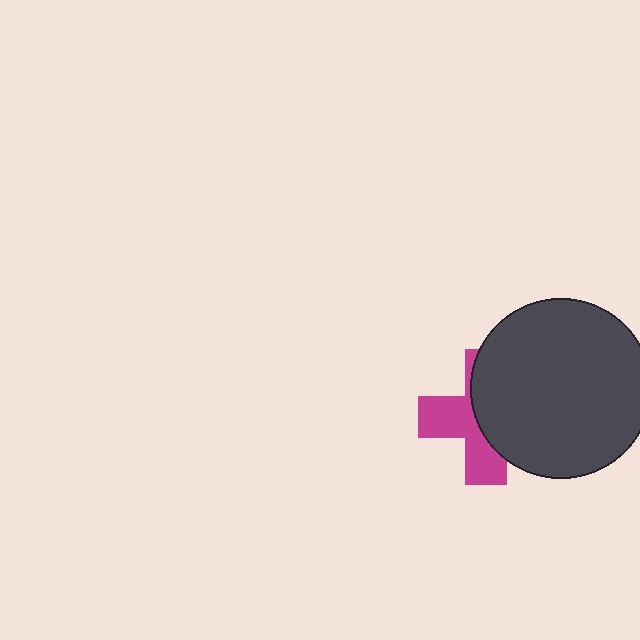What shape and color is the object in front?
The object in front is a dark gray circle.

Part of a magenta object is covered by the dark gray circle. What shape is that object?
It is a cross.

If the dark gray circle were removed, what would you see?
You would see the complete magenta cross.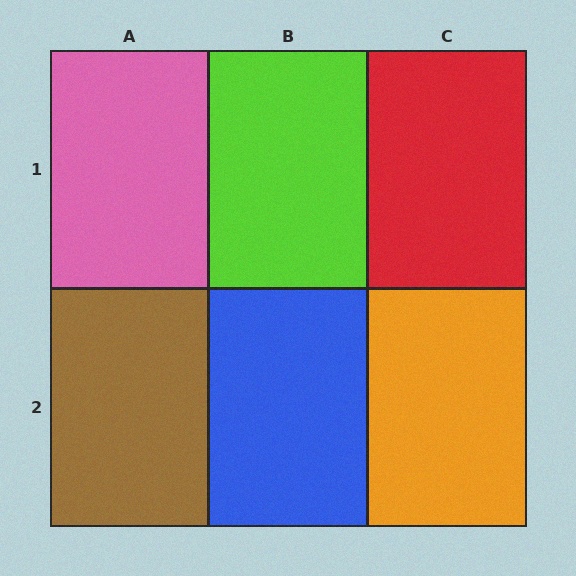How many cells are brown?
1 cell is brown.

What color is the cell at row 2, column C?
Orange.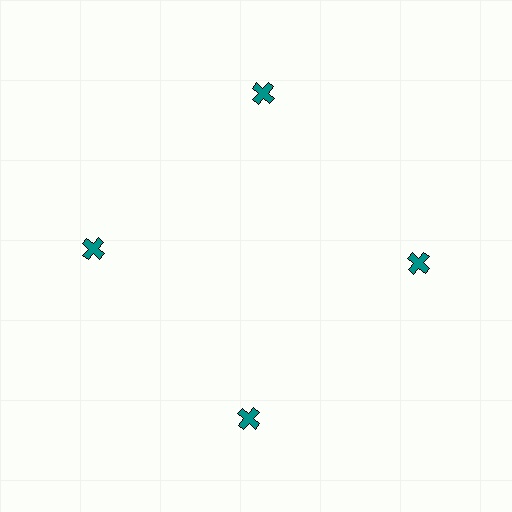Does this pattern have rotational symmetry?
Yes, this pattern has 4-fold rotational symmetry. It looks the same after rotating 90 degrees around the center.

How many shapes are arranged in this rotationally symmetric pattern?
There are 4 shapes, arranged in 4 groups of 1.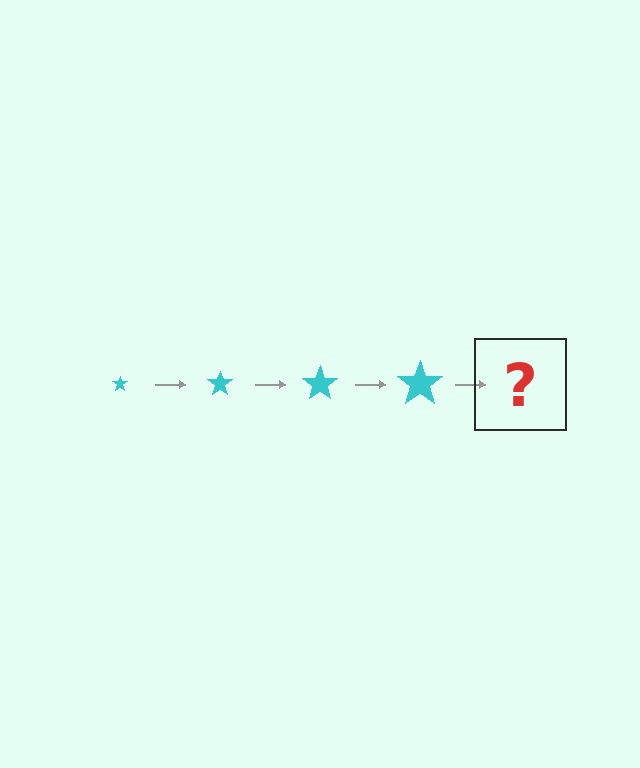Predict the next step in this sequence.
The next step is a cyan star, larger than the previous one.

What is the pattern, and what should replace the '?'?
The pattern is that the star gets progressively larger each step. The '?' should be a cyan star, larger than the previous one.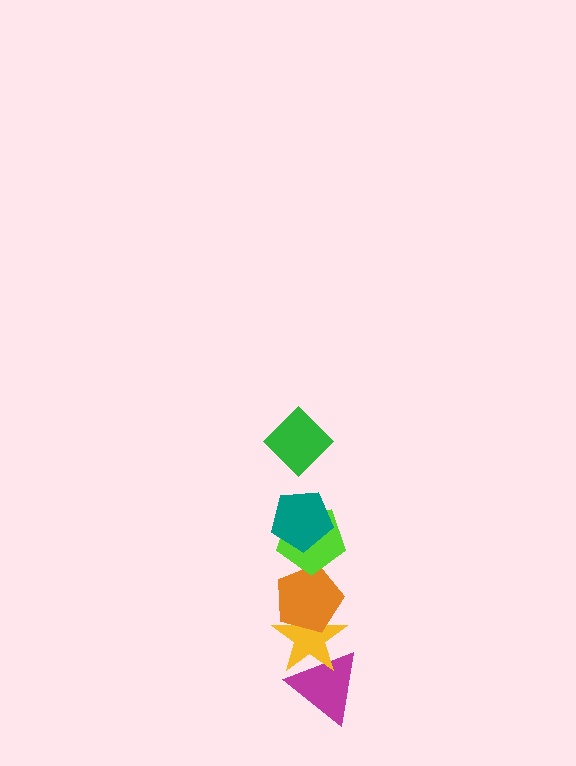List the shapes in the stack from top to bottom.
From top to bottom: the green diamond, the teal pentagon, the lime pentagon, the orange pentagon, the yellow star, the magenta triangle.